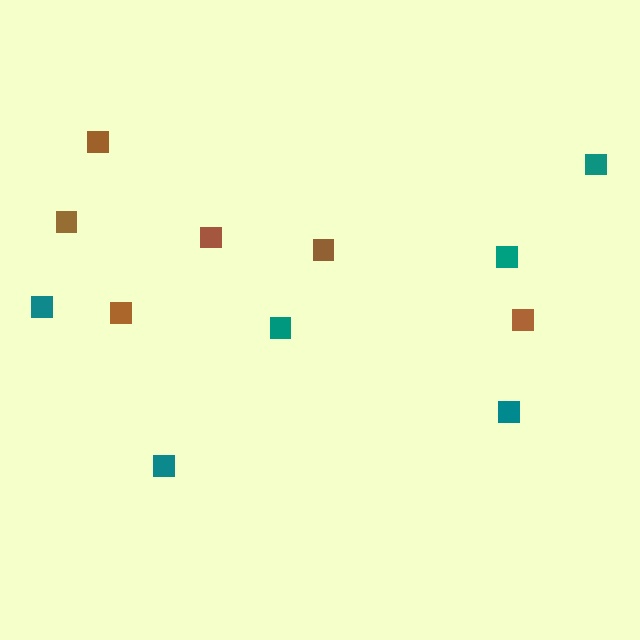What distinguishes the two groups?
There are 2 groups: one group of teal squares (6) and one group of brown squares (6).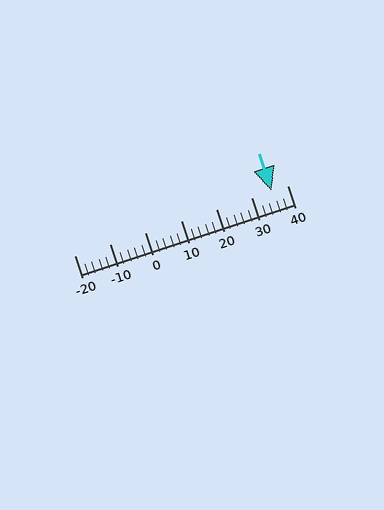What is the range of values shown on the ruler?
The ruler shows values from -20 to 40.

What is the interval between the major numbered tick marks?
The major tick marks are spaced 10 units apart.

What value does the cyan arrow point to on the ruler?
The cyan arrow points to approximately 36.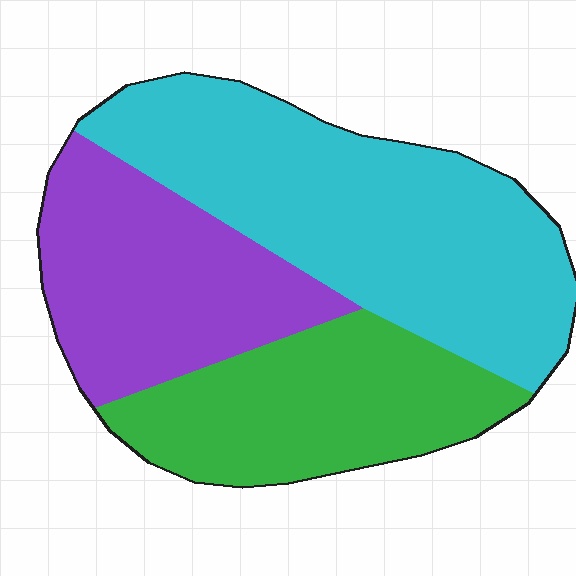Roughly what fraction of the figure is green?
Green takes up about one quarter (1/4) of the figure.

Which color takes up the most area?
Cyan, at roughly 45%.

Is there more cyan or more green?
Cyan.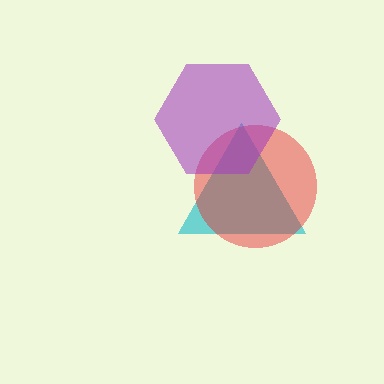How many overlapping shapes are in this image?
There are 3 overlapping shapes in the image.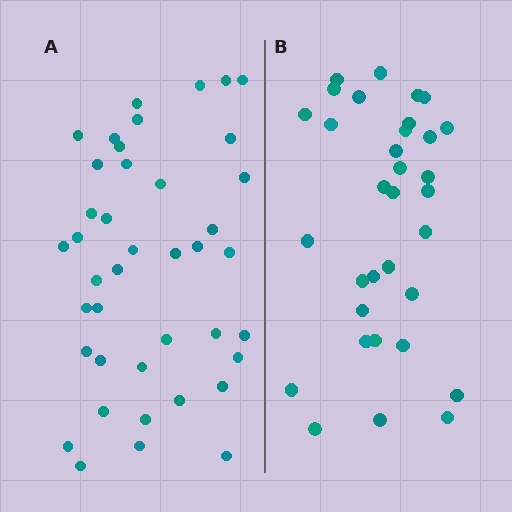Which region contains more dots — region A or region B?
Region A (the left region) has more dots.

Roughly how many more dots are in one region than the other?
Region A has roughly 8 or so more dots than region B.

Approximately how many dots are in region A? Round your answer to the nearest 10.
About 40 dots. (The exact count is 41, which rounds to 40.)